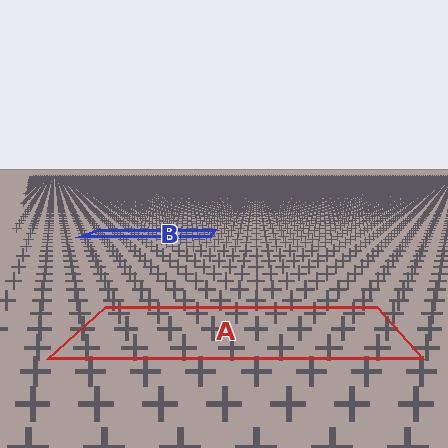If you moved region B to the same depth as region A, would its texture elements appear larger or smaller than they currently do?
They would appear larger. At a closer depth, the same texture elements are projected at a bigger on-screen size.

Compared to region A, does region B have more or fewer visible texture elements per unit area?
Region B has more texture elements per unit area — they are packed more densely because it is farther away.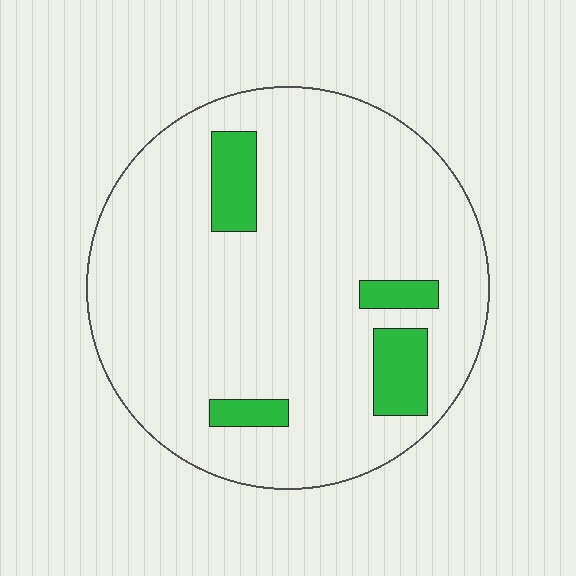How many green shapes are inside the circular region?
4.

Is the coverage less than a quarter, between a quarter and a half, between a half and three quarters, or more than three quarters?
Less than a quarter.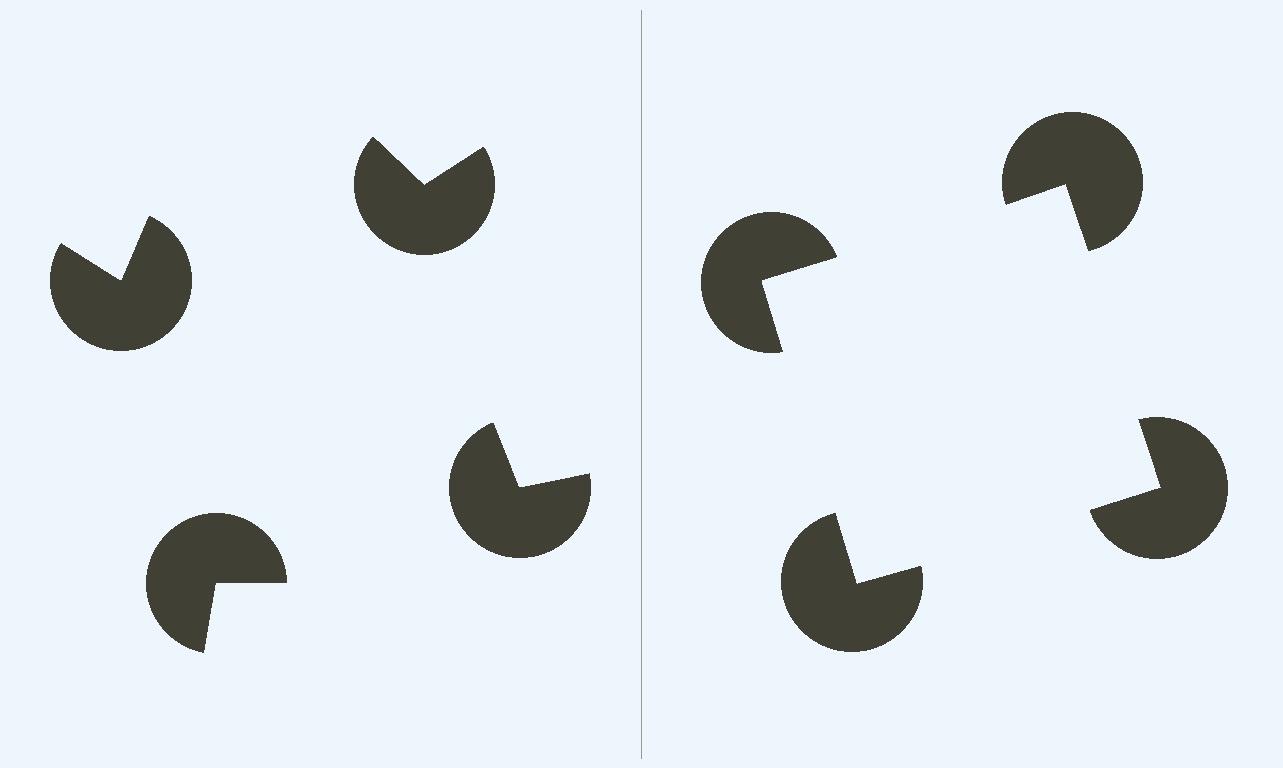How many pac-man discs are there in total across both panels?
8 — 4 on each side.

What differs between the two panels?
The pac-man discs are positioned identically on both sides; only the wedge orientations differ. On the right they align to a square; on the left they are misaligned.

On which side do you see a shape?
An illusory square appears on the right side. On the left side the wedge cuts are rotated, so no coherent shape forms.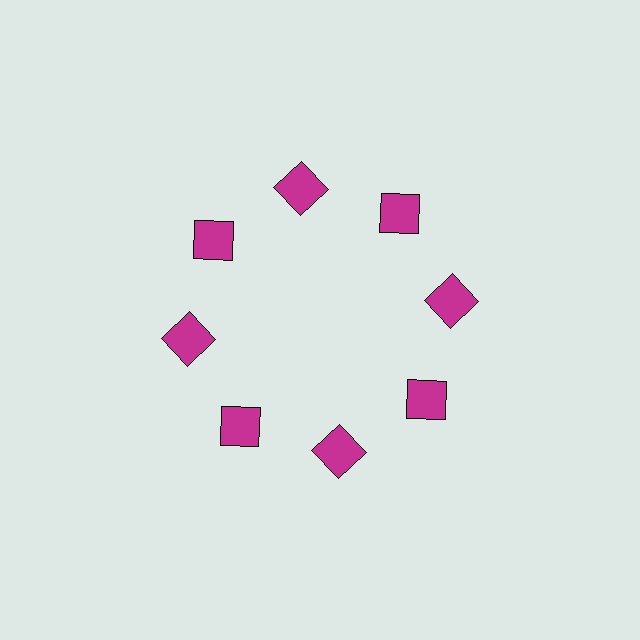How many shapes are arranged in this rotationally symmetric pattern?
There are 8 shapes, arranged in 8 groups of 1.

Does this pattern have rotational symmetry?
Yes, this pattern has 8-fold rotational symmetry. It looks the same after rotating 45 degrees around the center.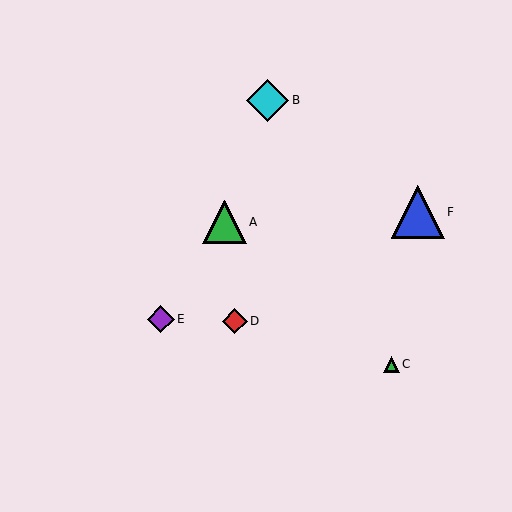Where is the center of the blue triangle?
The center of the blue triangle is at (418, 212).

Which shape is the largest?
The blue triangle (labeled F) is the largest.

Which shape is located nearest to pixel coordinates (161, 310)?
The purple diamond (labeled E) at (161, 319) is nearest to that location.